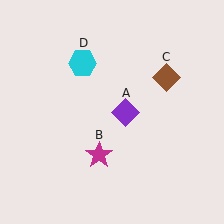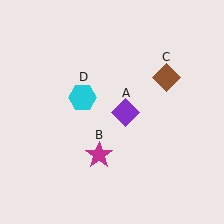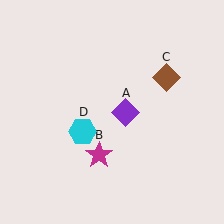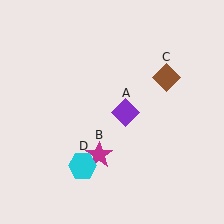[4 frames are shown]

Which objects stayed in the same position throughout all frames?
Purple diamond (object A) and magenta star (object B) and brown diamond (object C) remained stationary.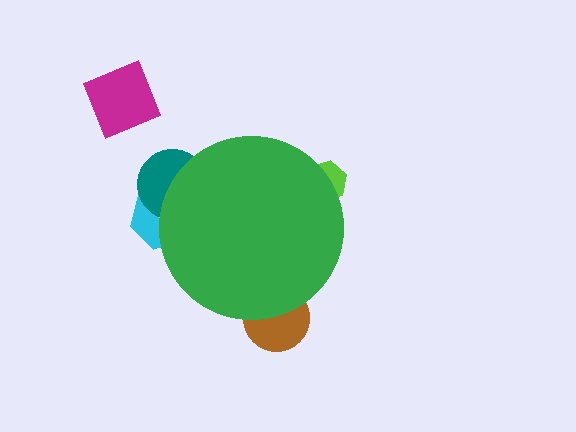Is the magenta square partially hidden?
No, the magenta square is fully visible.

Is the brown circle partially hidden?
Yes, the brown circle is partially hidden behind the green circle.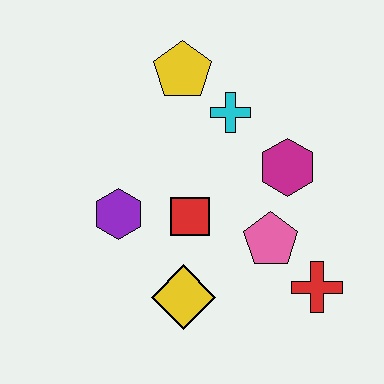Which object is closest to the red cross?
The pink pentagon is closest to the red cross.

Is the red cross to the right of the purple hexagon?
Yes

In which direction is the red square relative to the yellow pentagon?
The red square is below the yellow pentagon.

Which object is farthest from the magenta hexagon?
The purple hexagon is farthest from the magenta hexagon.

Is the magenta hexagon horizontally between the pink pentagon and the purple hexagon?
No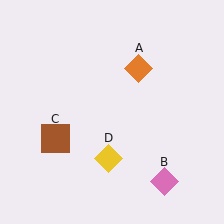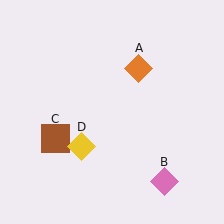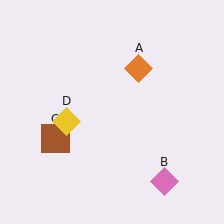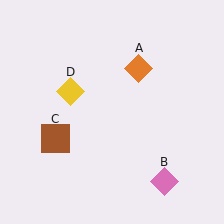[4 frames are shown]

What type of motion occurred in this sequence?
The yellow diamond (object D) rotated clockwise around the center of the scene.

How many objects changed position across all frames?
1 object changed position: yellow diamond (object D).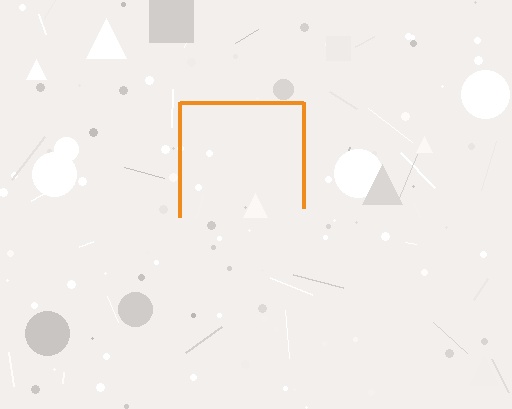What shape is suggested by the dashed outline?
The dashed outline suggests a square.